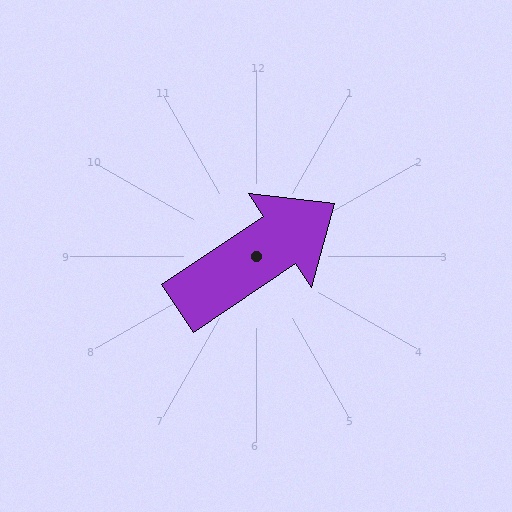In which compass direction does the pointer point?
Northeast.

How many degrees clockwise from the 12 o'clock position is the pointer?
Approximately 56 degrees.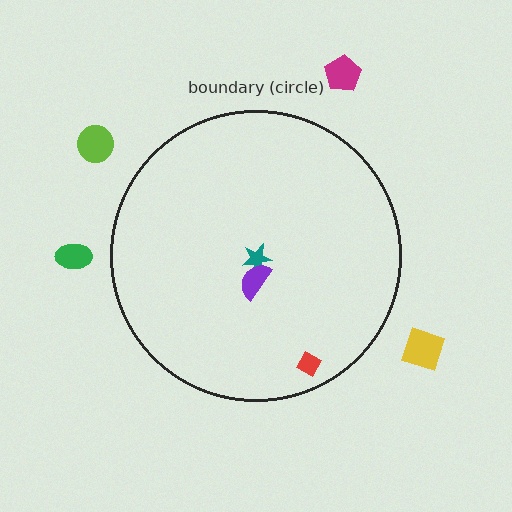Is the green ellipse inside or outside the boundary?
Outside.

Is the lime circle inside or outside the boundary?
Outside.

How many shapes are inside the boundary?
3 inside, 4 outside.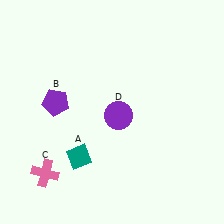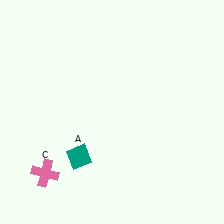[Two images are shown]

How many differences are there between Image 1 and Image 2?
There are 2 differences between the two images.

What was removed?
The purple pentagon (B), the purple circle (D) were removed in Image 2.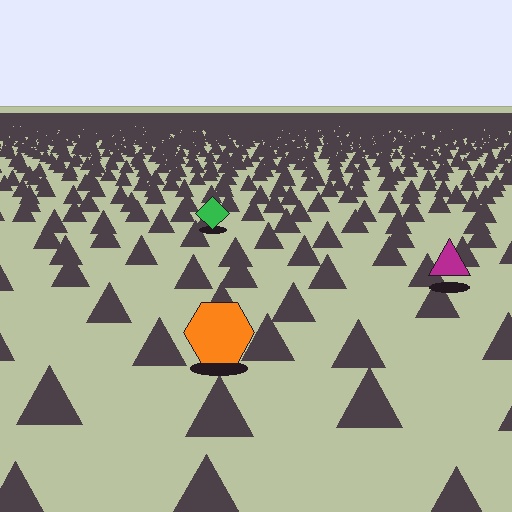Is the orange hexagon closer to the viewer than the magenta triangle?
Yes. The orange hexagon is closer — you can tell from the texture gradient: the ground texture is coarser near it.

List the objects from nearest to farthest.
From nearest to farthest: the orange hexagon, the magenta triangle, the green diamond.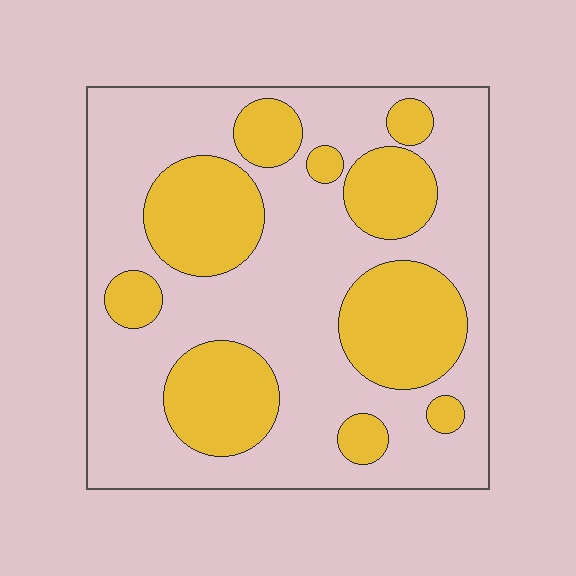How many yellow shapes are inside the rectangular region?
10.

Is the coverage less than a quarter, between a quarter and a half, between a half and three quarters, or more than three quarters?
Between a quarter and a half.